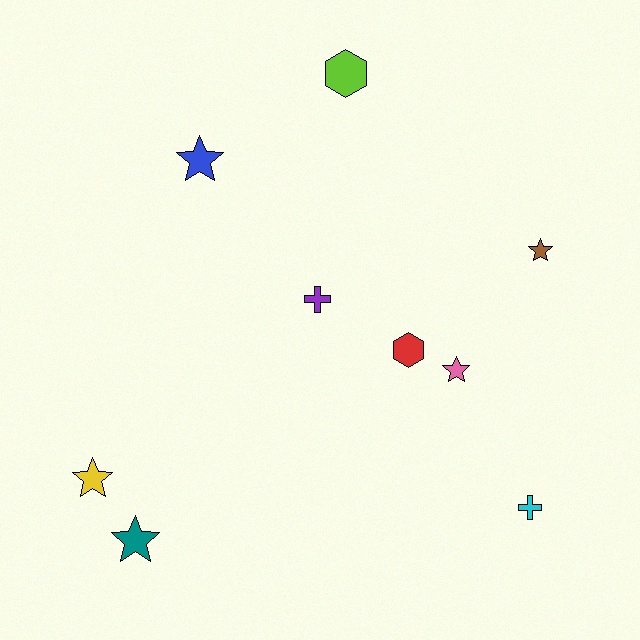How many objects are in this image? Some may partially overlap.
There are 9 objects.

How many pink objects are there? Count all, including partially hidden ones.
There is 1 pink object.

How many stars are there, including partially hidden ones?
There are 5 stars.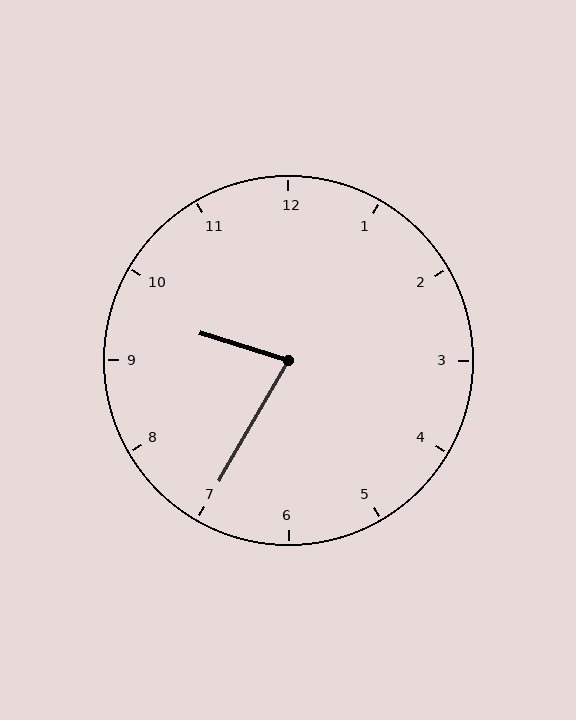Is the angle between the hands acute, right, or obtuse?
It is acute.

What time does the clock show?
9:35.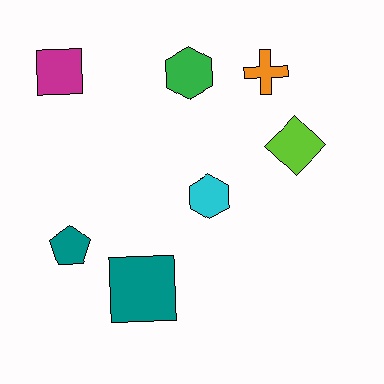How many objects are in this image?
There are 7 objects.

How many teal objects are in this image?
There are 2 teal objects.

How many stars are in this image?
There are no stars.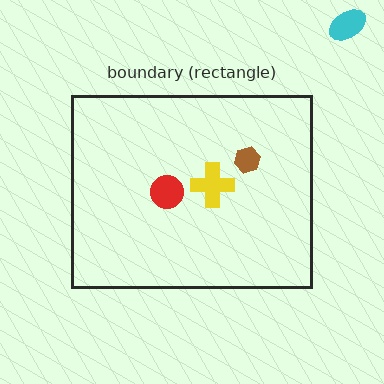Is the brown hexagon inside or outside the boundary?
Inside.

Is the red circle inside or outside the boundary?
Inside.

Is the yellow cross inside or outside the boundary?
Inside.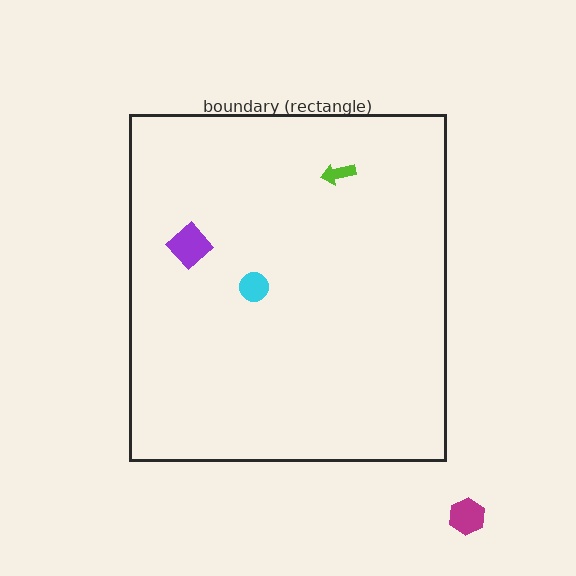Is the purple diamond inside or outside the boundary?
Inside.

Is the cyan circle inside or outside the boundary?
Inside.